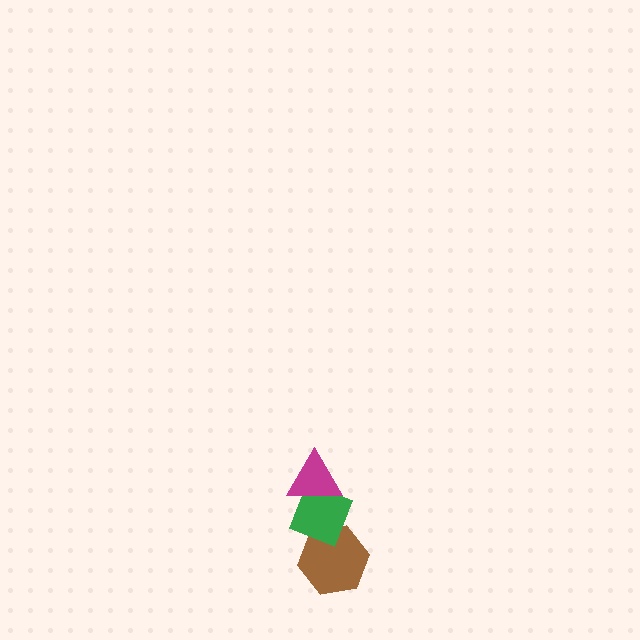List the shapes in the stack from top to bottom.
From top to bottom: the magenta triangle, the green diamond, the brown hexagon.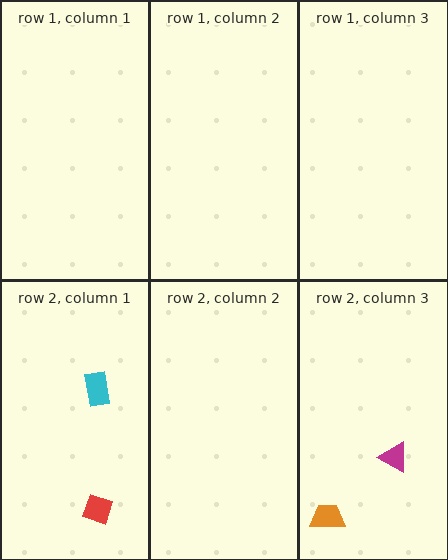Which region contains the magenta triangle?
The row 2, column 3 region.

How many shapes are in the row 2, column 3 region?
2.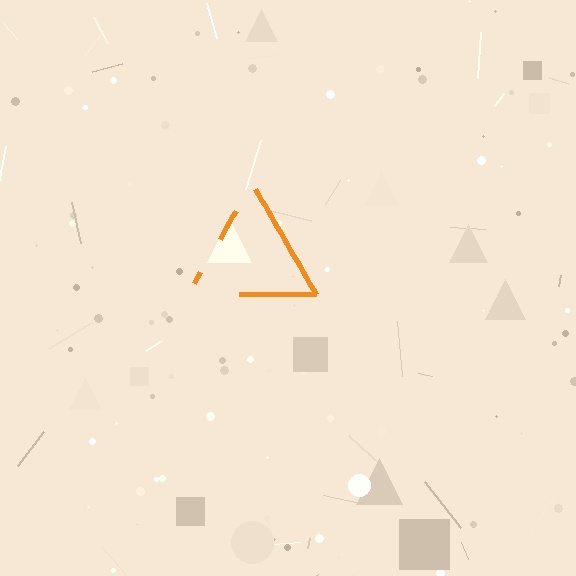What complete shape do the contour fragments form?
The contour fragments form a triangle.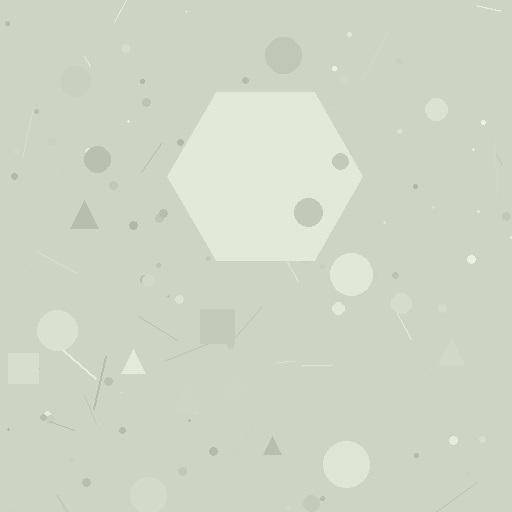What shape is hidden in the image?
A hexagon is hidden in the image.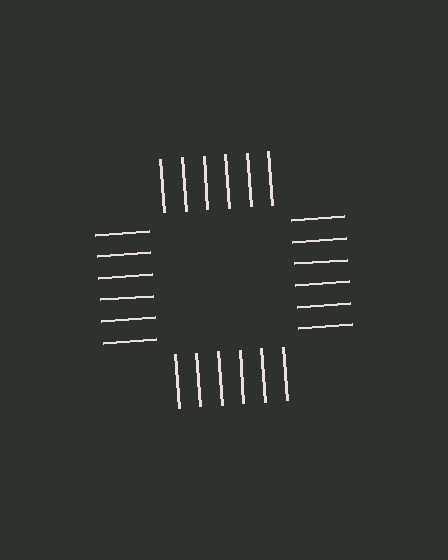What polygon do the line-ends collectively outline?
An illusory square — the line segments terminate on its edges but no continuous stroke is drawn.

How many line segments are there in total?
24 — 6 along each of the 4 edges.